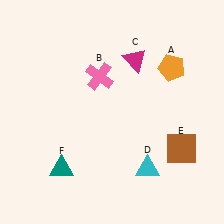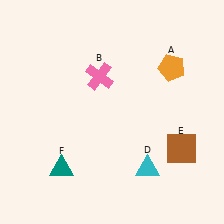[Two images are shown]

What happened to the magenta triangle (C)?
The magenta triangle (C) was removed in Image 2. It was in the top-right area of Image 1.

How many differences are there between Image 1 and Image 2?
There is 1 difference between the two images.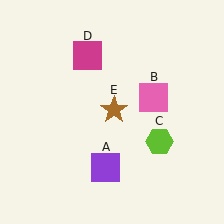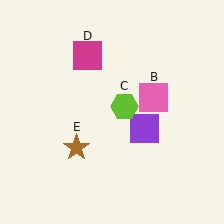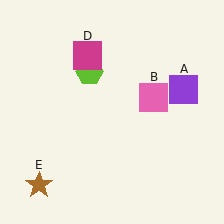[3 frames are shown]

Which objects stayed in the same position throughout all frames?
Pink square (object B) and magenta square (object D) remained stationary.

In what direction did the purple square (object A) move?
The purple square (object A) moved up and to the right.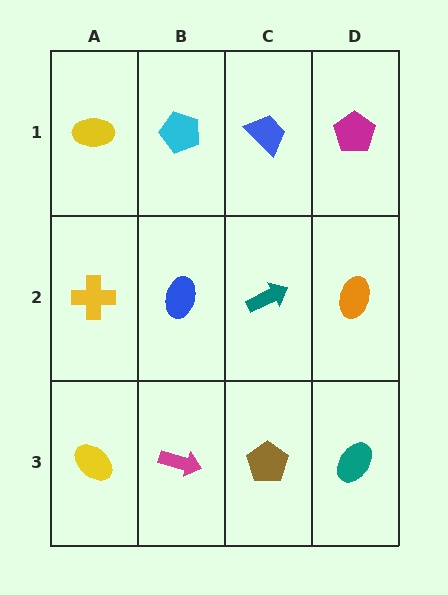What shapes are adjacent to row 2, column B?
A cyan pentagon (row 1, column B), a magenta arrow (row 3, column B), a yellow cross (row 2, column A), a teal arrow (row 2, column C).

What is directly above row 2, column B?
A cyan pentagon.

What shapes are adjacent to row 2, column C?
A blue trapezoid (row 1, column C), a brown pentagon (row 3, column C), a blue ellipse (row 2, column B), an orange ellipse (row 2, column D).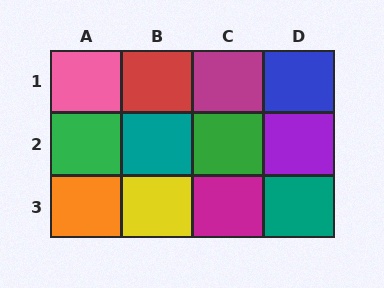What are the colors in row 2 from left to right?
Green, teal, green, purple.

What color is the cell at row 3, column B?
Yellow.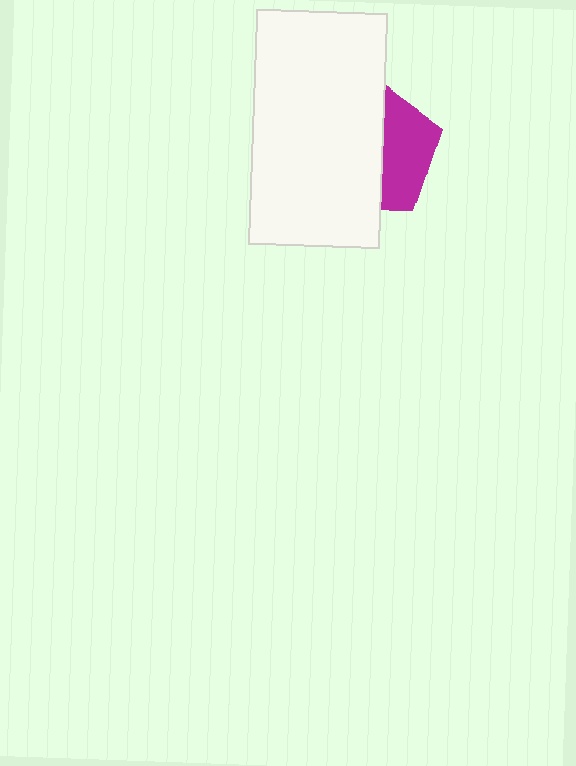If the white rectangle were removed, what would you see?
You would see the complete magenta pentagon.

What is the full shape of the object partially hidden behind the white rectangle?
The partially hidden object is a magenta pentagon.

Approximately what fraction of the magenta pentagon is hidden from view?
Roughly 62% of the magenta pentagon is hidden behind the white rectangle.